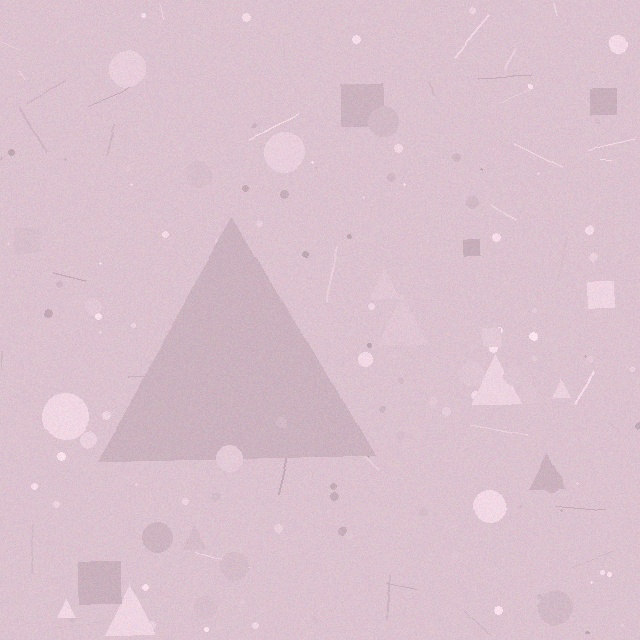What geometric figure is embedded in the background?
A triangle is embedded in the background.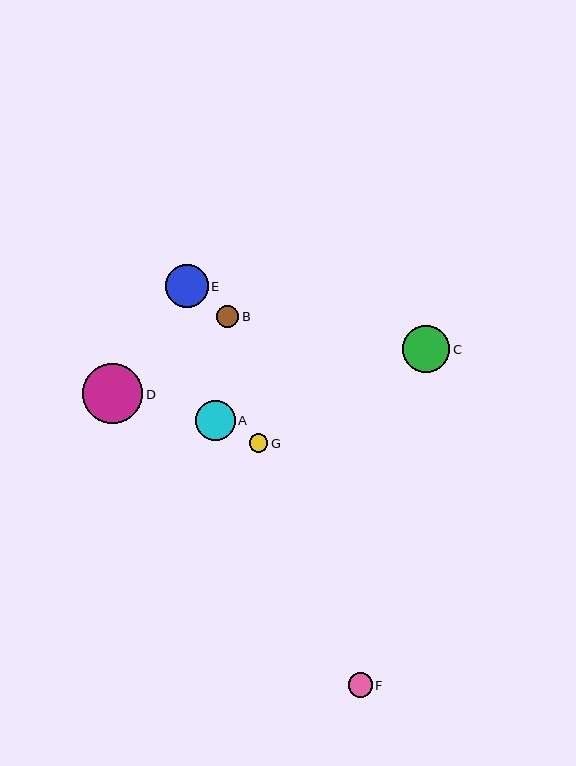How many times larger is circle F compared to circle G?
Circle F is approximately 1.3 times the size of circle G.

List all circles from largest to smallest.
From largest to smallest: D, C, E, A, F, B, G.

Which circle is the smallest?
Circle G is the smallest with a size of approximately 19 pixels.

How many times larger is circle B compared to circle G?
Circle B is approximately 1.2 times the size of circle G.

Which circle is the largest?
Circle D is the largest with a size of approximately 60 pixels.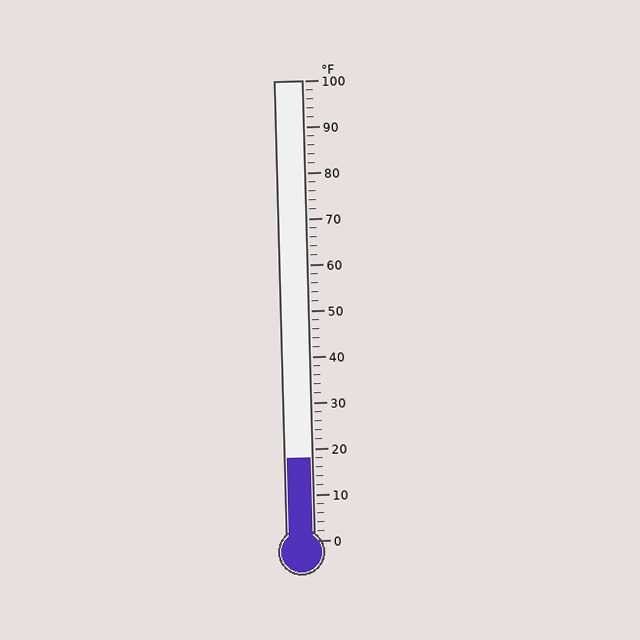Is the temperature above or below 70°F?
The temperature is below 70°F.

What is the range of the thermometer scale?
The thermometer scale ranges from 0°F to 100°F.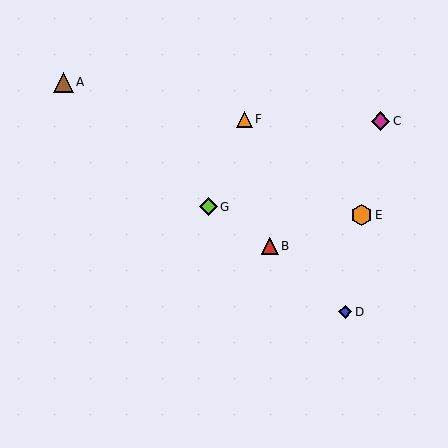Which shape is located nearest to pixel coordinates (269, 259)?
The red triangle (labeled B) at (270, 246) is nearest to that location.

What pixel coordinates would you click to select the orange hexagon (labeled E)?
Click at (362, 215) to select the orange hexagon E.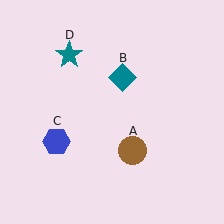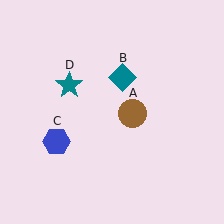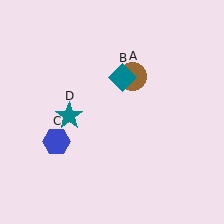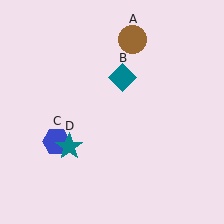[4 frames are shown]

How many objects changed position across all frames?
2 objects changed position: brown circle (object A), teal star (object D).